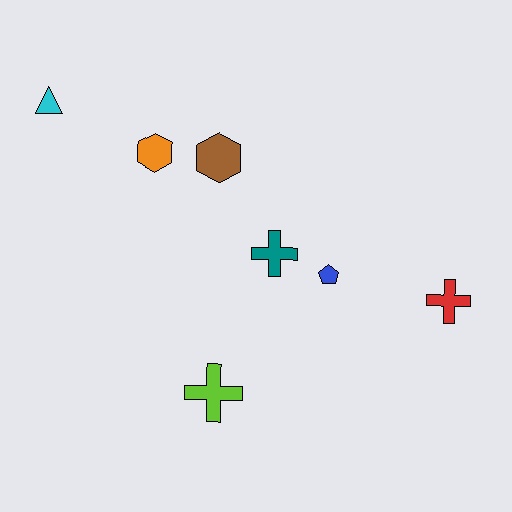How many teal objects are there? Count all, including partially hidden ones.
There is 1 teal object.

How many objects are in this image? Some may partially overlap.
There are 7 objects.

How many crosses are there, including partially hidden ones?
There are 3 crosses.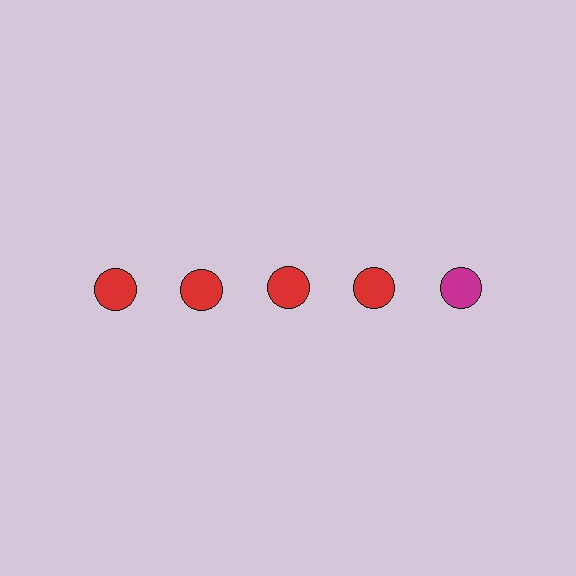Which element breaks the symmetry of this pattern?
The magenta circle in the top row, rightmost column breaks the symmetry. All other shapes are red circles.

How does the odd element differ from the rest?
It has a different color: magenta instead of red.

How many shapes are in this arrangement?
There are 5 shapes arranged in a grid pattern.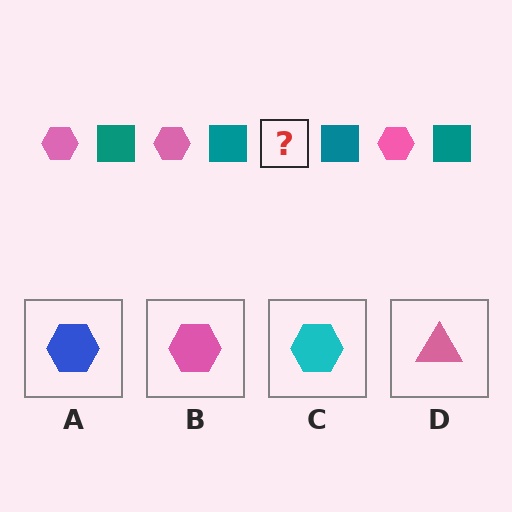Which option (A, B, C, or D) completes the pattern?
B.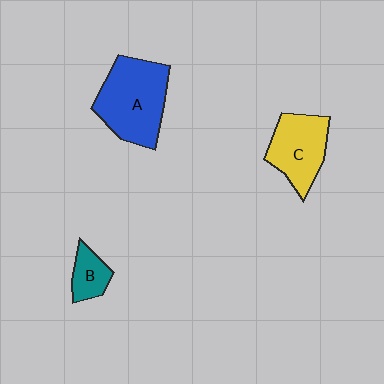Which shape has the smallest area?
Shape B (teal).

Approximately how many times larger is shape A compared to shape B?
Approximately 3.0 times.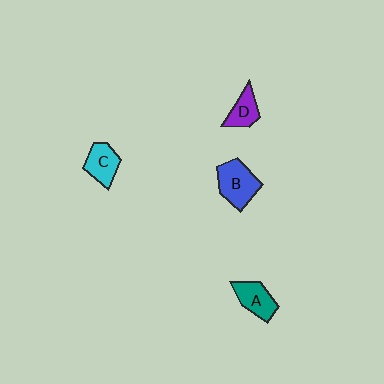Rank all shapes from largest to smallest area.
From largest to smallest: B (blue), A (teal), C (cyan), D (purple).